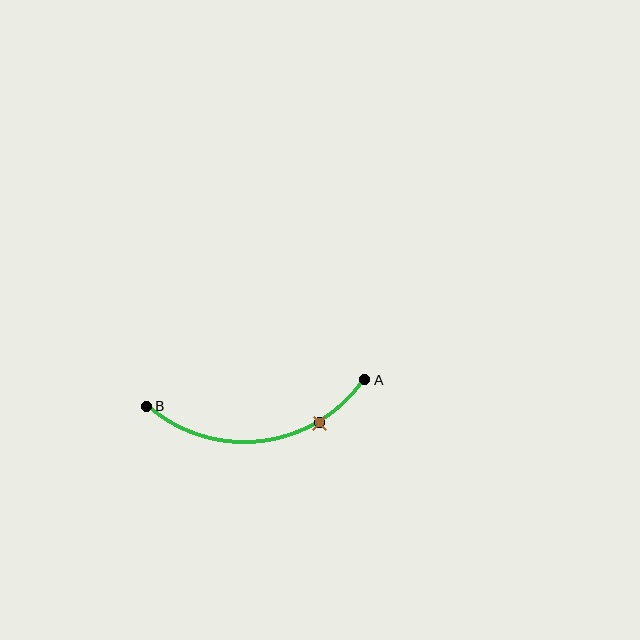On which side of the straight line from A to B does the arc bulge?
The arc bulges below the straight line connecting A and B.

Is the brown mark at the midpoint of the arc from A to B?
No. The brown mark lies on the arc but is closer to endpoint A. The arc midpoint would be at the point on the curve equidistant along the arc from both A and B.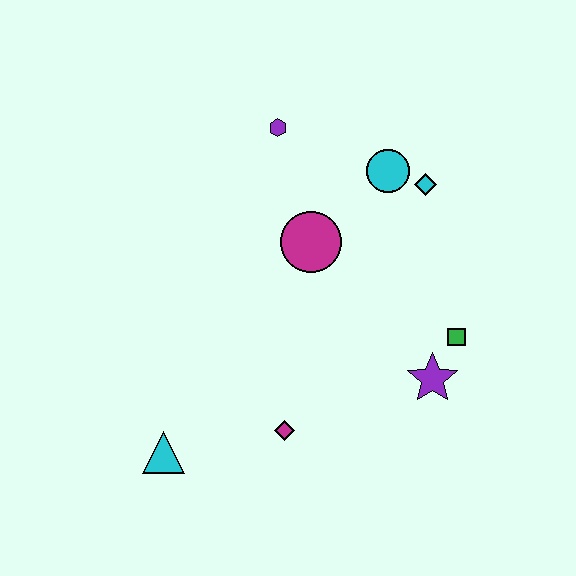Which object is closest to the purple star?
The green square is closest to the purple star.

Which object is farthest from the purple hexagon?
The cyan triangle is farthest from the purple hexagon.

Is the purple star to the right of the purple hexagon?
Yes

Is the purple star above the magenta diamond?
Yes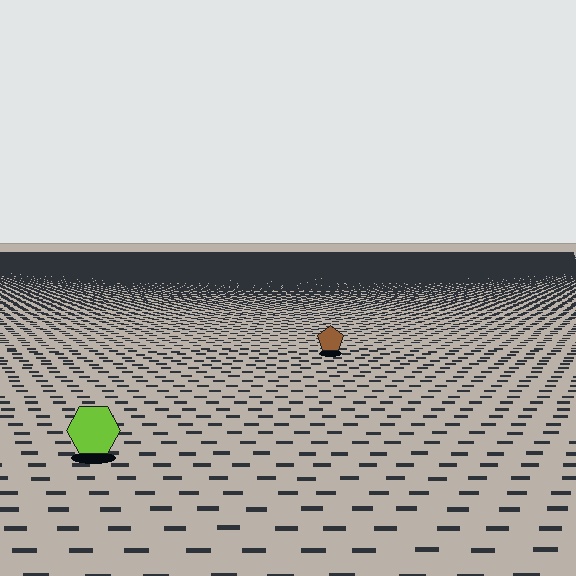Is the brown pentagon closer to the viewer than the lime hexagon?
No. The lime hexagon is closer — you can tell from the texture gradient: the ground texture is coarser near it.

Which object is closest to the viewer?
The lime hexagon is closest. The texture marks near it are larger and more spread out.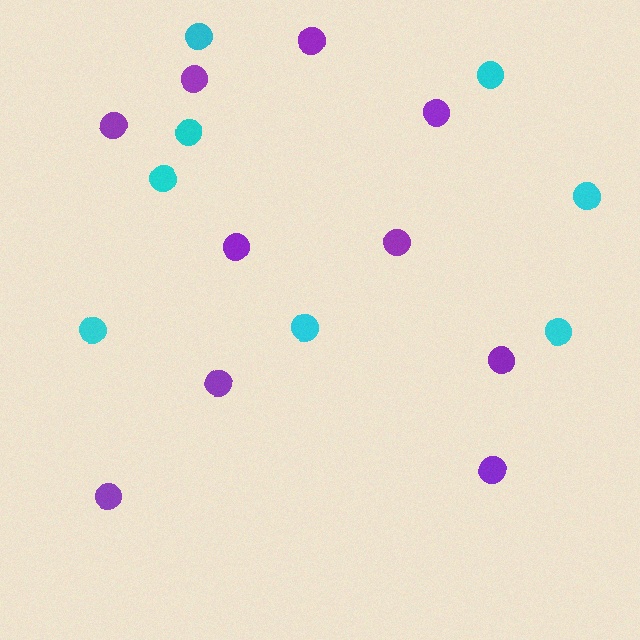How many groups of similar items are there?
There are 2 groups: one group of cyan circles (8) and one group of purple circles (10).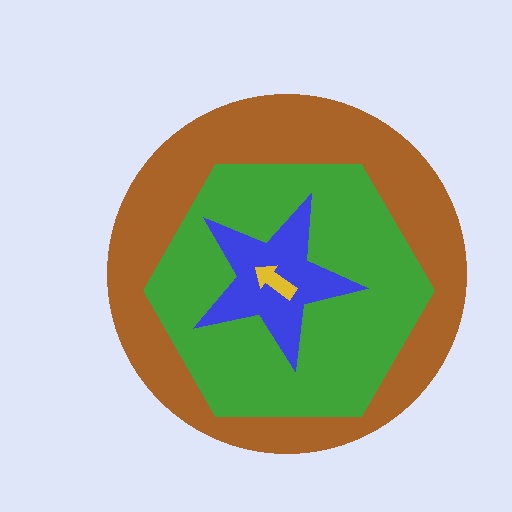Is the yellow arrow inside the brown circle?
Yes.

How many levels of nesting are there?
4.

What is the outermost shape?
The brown circle.